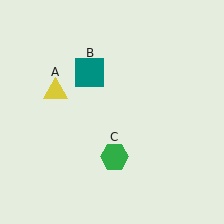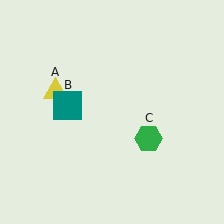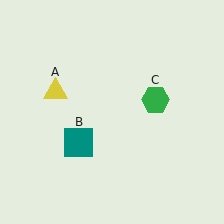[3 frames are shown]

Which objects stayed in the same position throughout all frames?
Yellow triangle (object A) remained stationary.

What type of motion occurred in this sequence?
The teal square (object B), green hexagon (object C) rotated counterclockwise around the center of the scene.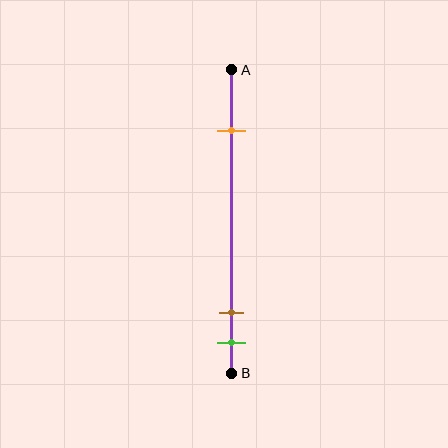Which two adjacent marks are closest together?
The brown and green marks are the closest adjacent pair.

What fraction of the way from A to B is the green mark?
The green mark is approximately 90% (0.9) of the way from A to B.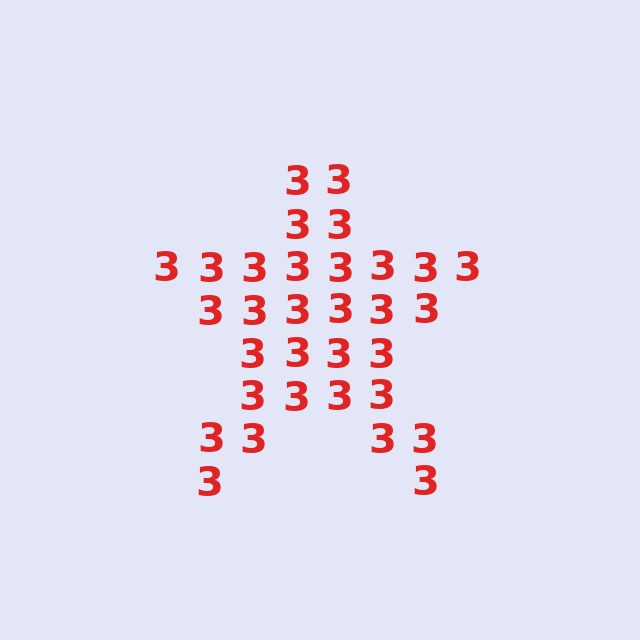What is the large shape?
The large shape is a star.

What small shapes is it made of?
It is made of small digit 3's.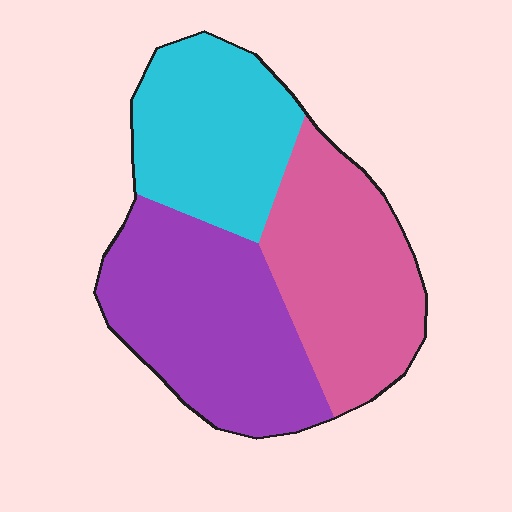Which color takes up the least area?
Cyan, at roughly 30%.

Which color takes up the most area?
Purple, at roughly 40%.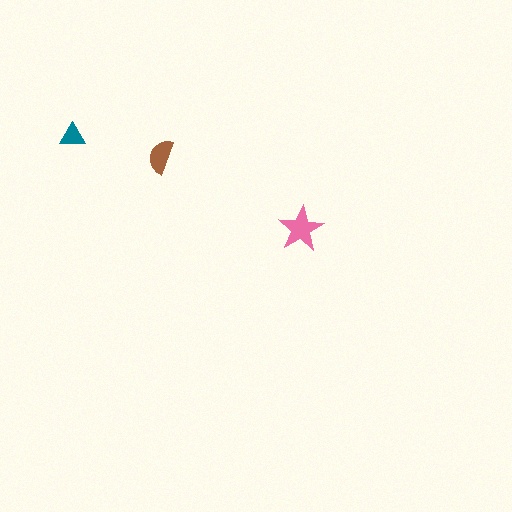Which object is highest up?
The teal triangle is topmost.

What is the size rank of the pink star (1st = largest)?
1st.